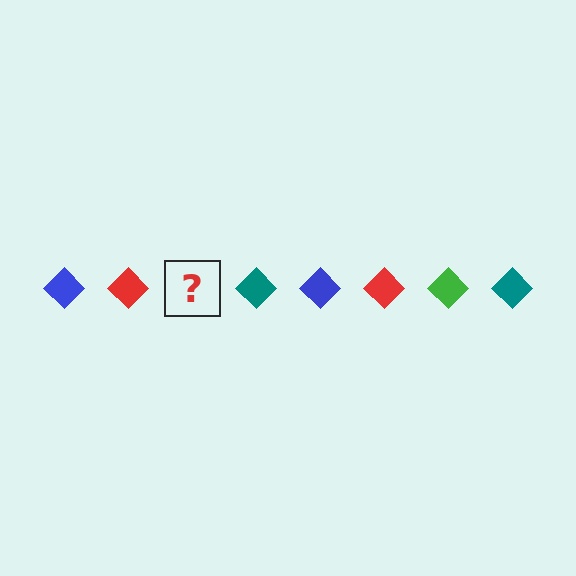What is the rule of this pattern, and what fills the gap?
The rule is that the pattern cycles through blue, red, green, teal diamonds. The gap should be filled with a green diamond.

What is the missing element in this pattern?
The missing element is a green diamond.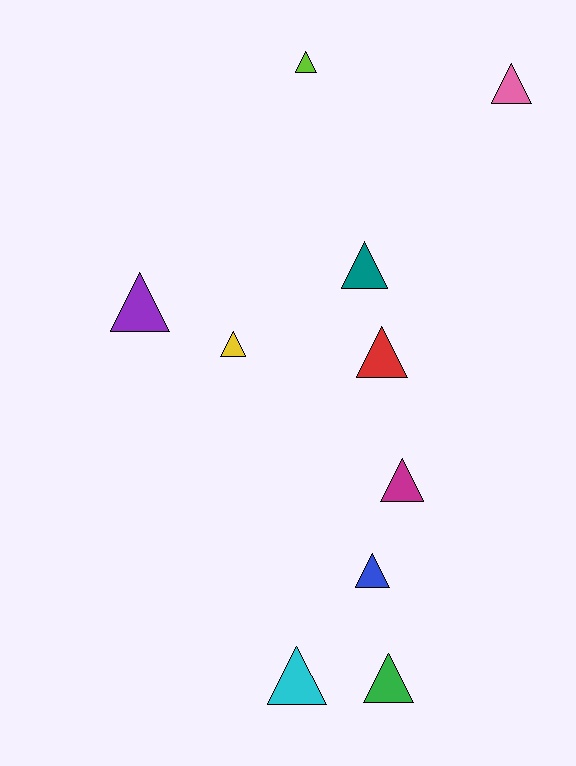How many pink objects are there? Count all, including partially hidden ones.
There is 1 pink object.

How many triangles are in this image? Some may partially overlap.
There are 10 triangles.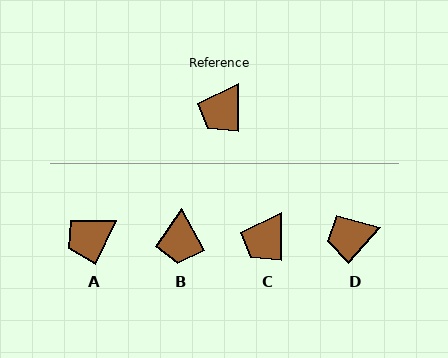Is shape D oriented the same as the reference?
No, it is off by about 41 degrees.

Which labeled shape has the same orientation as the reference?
C.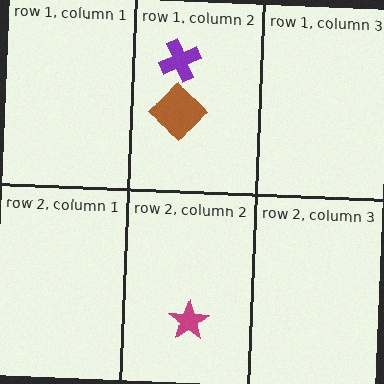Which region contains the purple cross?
The row 1, column 2 region.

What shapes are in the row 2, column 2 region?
The magenta star.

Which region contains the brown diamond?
The row 1, column 2 region.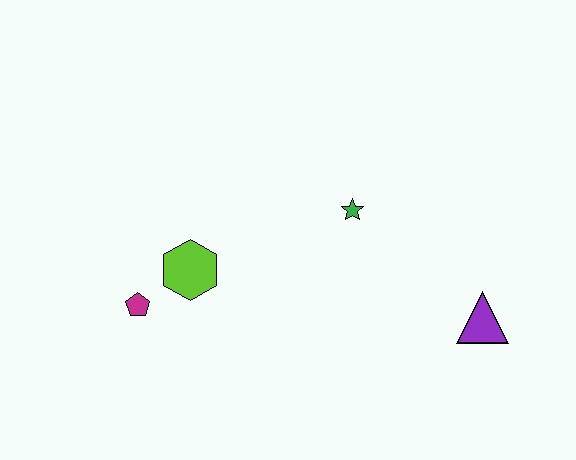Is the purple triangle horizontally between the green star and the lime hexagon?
No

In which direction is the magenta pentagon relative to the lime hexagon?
The magenta pentagon is to the left of the lime hexagon.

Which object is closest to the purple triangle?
The green star is closest to the purple triangle.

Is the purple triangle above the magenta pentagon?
No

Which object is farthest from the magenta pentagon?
The purple triangle is farthest from the magenta pentagon.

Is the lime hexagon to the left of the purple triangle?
Yes